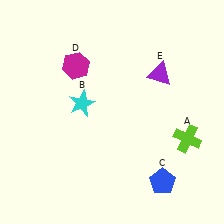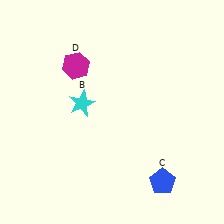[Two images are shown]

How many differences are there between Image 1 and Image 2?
There are 2 differences between the two images.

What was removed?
The purple triangle (E), the lime cross (A) were removed in Image 2.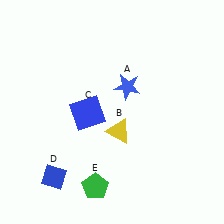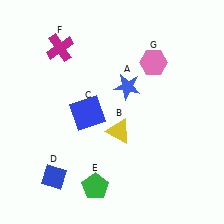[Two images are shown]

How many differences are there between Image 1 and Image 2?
There are 2 differences between the two images.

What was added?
A magenta cross (F), a pink hexagon (G) were added in Image 2.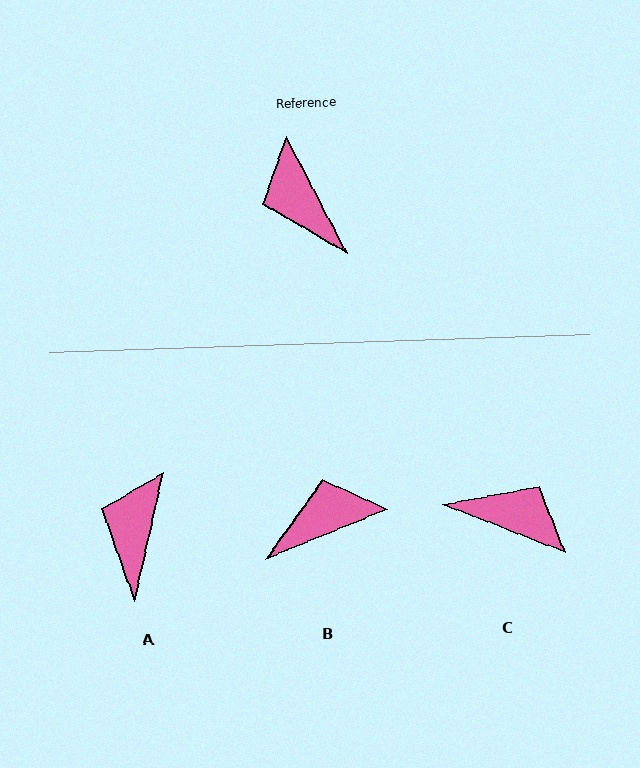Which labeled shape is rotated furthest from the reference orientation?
C, about 139 degrees away.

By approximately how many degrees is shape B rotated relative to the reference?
Approximately 95 degrees clockwise.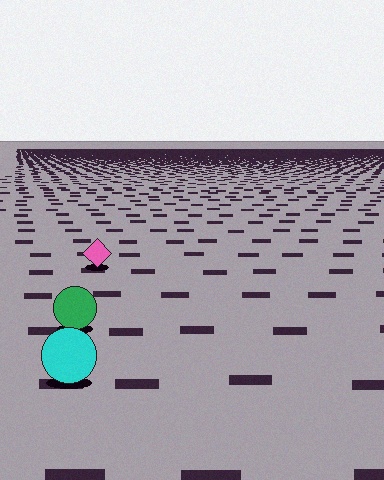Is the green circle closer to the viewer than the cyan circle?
No. The cyan circle is closer — you can tell from the texture gradient: the ground texture is coarser near it.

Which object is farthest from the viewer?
The pink diamond is farthest from the viewer. It appears smaller and the ground texture around it is denser.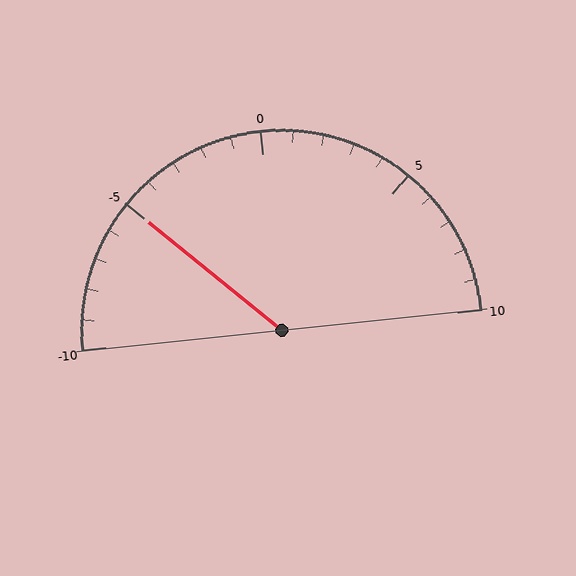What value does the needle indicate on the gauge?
The needle indicates approximately -5.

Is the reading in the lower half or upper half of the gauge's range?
The reading is in the lower half of the range (-10 to 10).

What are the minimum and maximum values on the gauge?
The gauge ranges from -10 to 10.